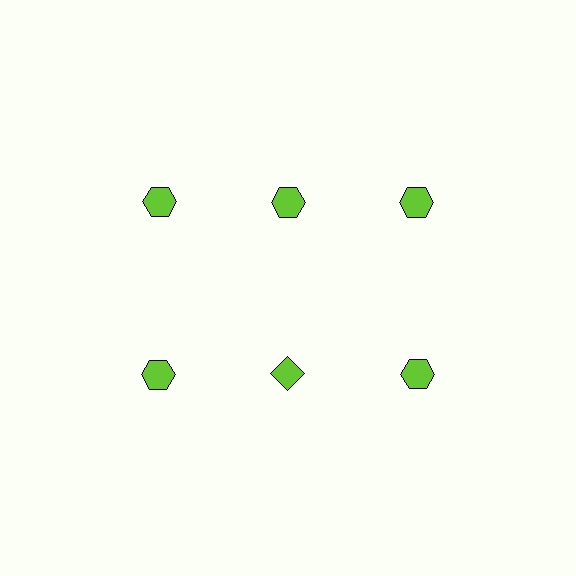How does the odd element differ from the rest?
It has a different shape: diamond instead of hexagon.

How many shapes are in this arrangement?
There are 6 shapes arranged in a grid pattern.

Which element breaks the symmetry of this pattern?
The lime diamond in the second row, second from left column breaks the symmetry. All other shapes are lime hexagons.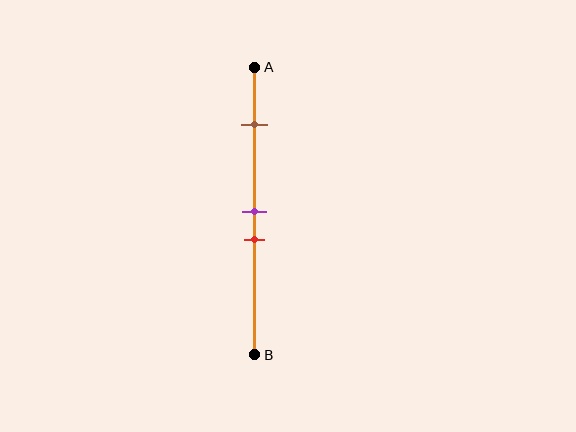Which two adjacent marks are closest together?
The purple and red marks are the closest adjacent pair.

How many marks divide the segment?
There are 3 marks dividing the segment.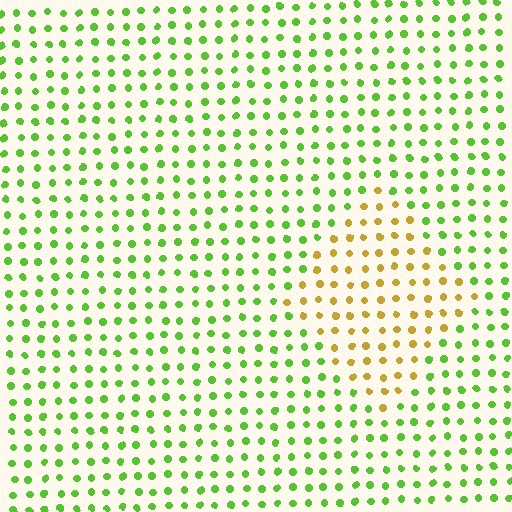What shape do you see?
I see a diamond.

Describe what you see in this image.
The image is filled with small lime elements in a uniform arrangement. A diamond-shaped region is visible where the elements are tinted to a slightly different hue, forming a subtle color boundary.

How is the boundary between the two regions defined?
The boundary is defined purely by a slight shift in hue (about 58 degrees). Spacing, size, and orientation are identical on both sides.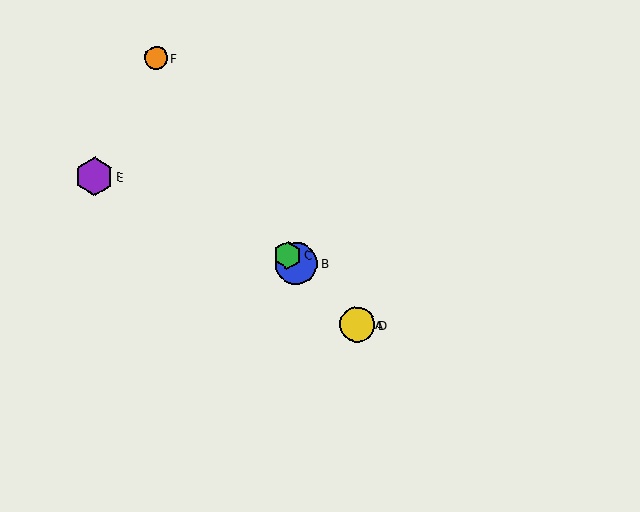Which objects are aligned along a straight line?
Objects A, B, C, D are aligned along a straight line.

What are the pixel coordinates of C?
Object C is at (287, 255).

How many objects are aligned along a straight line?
4 objects (A, B, C, D) are aligned along a straight line.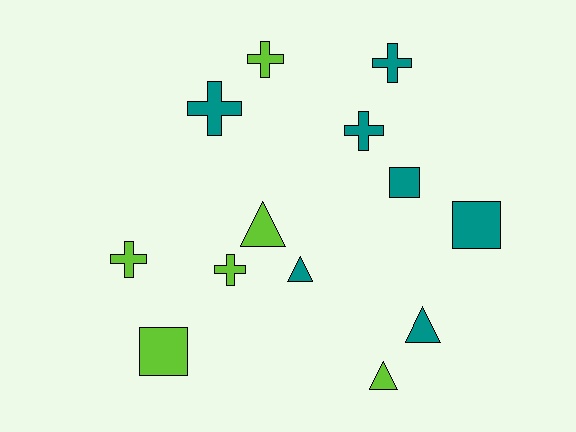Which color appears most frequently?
Teal, with 7 objects.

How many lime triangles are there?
There are 2 lime triangles.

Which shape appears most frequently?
Cross, with 6 objects.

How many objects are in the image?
There are 13 objects.